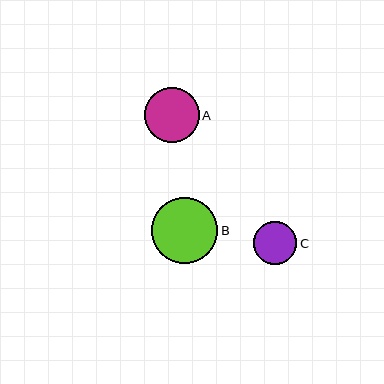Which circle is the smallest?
Circle C is the smallest with a size of approximately 43 pixels.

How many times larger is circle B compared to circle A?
Circle B is approximately 1.2 times the size of circle A.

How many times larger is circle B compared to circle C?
Circle B is approximately 1.5 times the size of circle C.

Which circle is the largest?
Circle B is the largest with a size of approximately 66 pixels.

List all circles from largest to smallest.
From largest to smallest: B, A, C.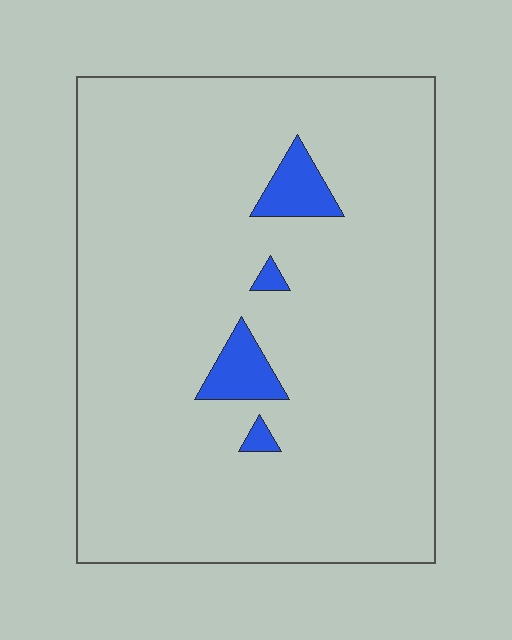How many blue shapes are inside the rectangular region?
4.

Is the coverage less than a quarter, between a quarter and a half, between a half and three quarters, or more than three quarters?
Less than a quarter.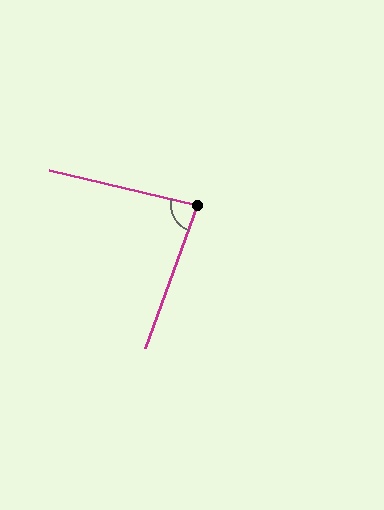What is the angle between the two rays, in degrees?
Approximately 83 degrees.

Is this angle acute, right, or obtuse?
It is acute.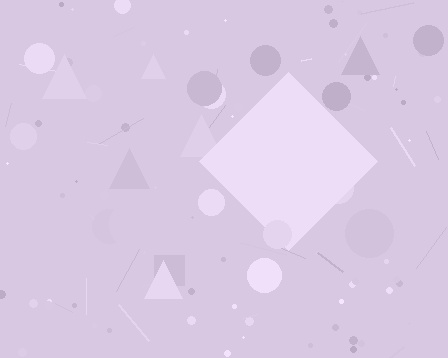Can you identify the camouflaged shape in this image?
The camouflaged shape is a diamond.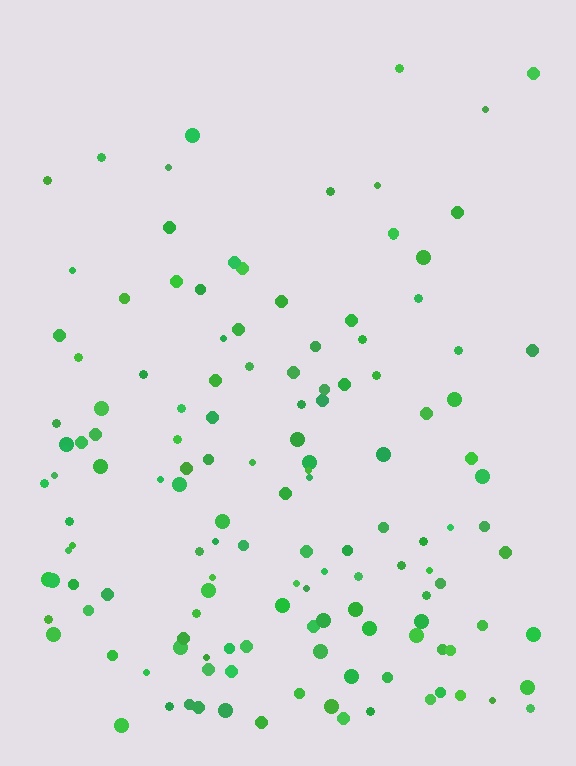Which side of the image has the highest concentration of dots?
The bottom.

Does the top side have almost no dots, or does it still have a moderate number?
Still a moderate number, just noticeably fewer than the bottom.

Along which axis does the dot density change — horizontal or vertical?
Vertical.